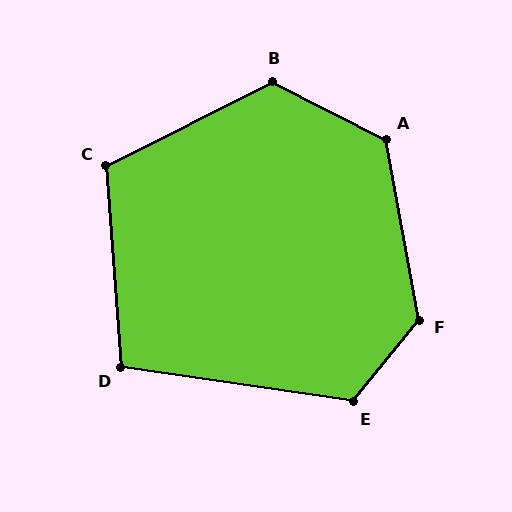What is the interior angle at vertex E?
Approximately 121 degrees (obtuse).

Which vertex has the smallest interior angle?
D, at approximately 103 degrees.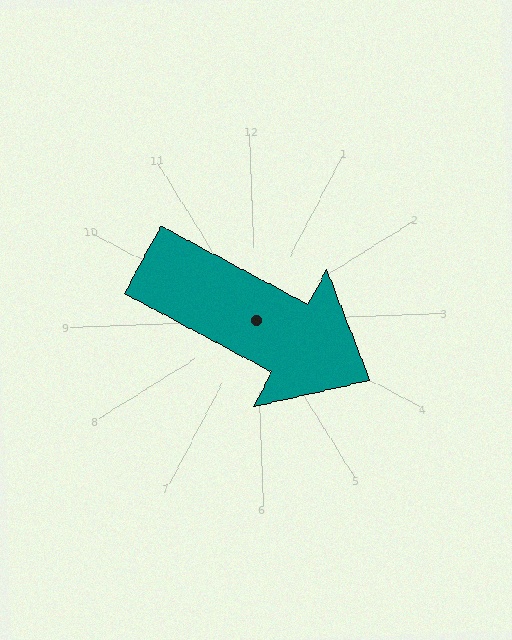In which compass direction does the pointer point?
Southeast.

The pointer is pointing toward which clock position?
Roughly 4 o'clock.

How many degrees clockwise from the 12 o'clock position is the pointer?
Approximately 120 degrees.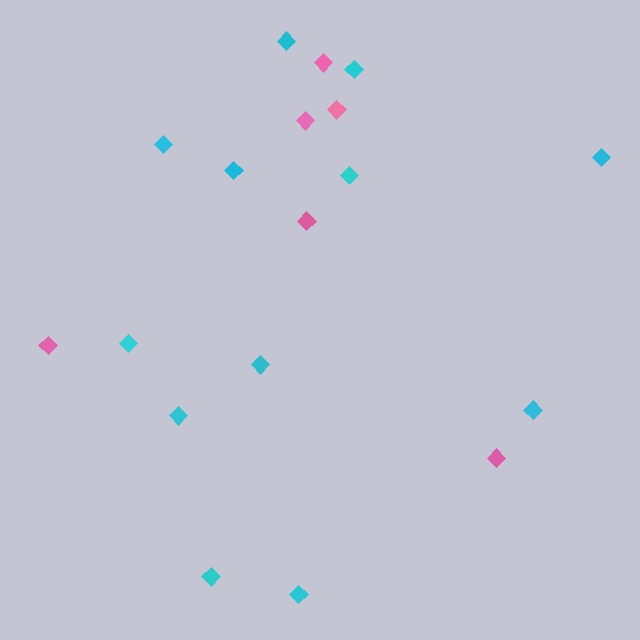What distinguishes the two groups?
There are 2 groups: one group of pink diamonds (6) and one group of cyan diamonds (12).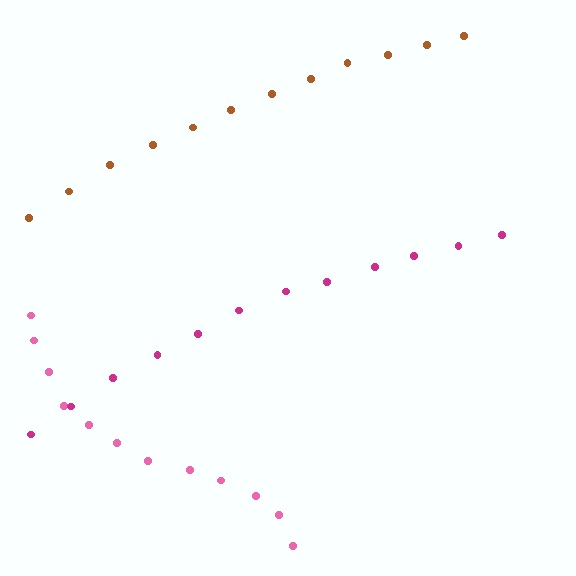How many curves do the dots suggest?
There are 3 distinct paths.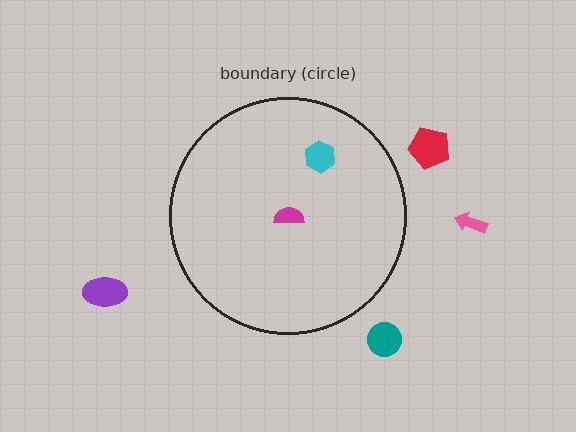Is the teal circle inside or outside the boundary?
Outside.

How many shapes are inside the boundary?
2 inside, 4 outside.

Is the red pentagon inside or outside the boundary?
Outside.